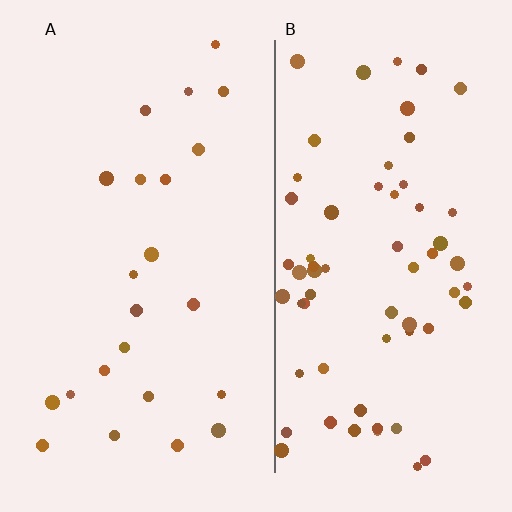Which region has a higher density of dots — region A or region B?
B (the right).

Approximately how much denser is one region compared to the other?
Approximately 2.8× — region B over region A.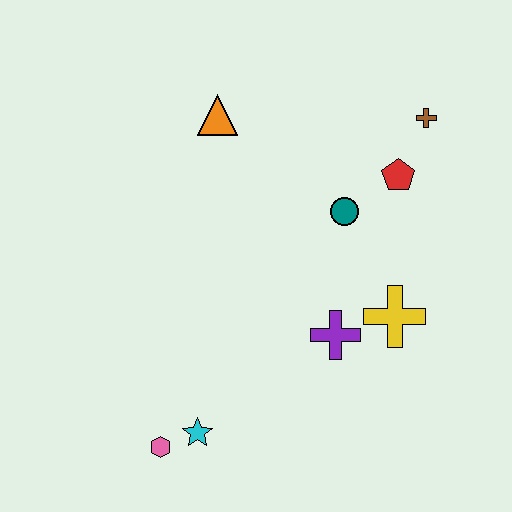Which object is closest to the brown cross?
The red pentagon is closest to the brown cross.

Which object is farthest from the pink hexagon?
The brown cross is farthest from the pink hexagon.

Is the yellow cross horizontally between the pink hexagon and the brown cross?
Yes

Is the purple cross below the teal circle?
Yes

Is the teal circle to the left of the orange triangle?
No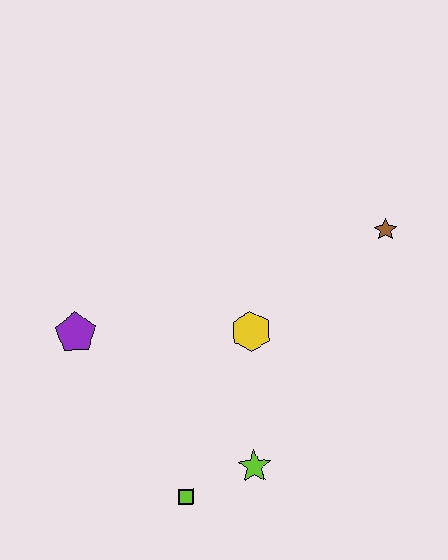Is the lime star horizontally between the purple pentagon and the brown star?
Yes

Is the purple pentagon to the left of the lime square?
Yes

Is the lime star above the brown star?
No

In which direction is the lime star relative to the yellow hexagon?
The lime star is below the yellow hexagon.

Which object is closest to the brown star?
The yellow hexagon is closest to the brown star.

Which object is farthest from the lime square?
The brown star is farthest from the lime square.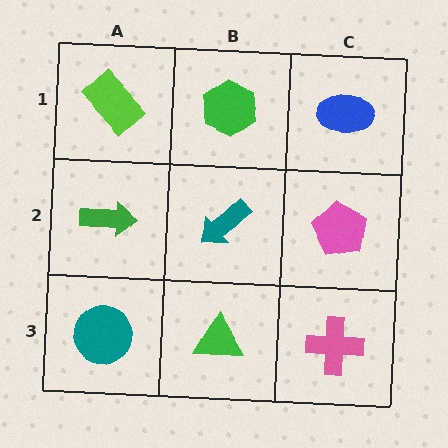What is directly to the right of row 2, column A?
A teal arrow.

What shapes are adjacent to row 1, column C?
A pink pentagon (row 2, column C), a green hexagon (row 1, column B).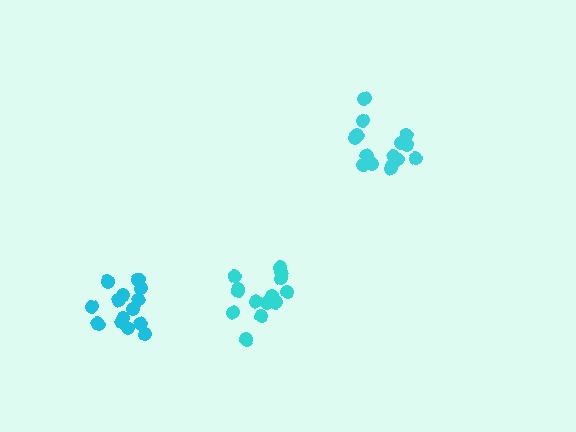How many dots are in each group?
Group 1: 14 dots, Group 2: 15 dots, Group 3: 16 dots (45 total).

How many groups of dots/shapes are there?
There are 3 groups.